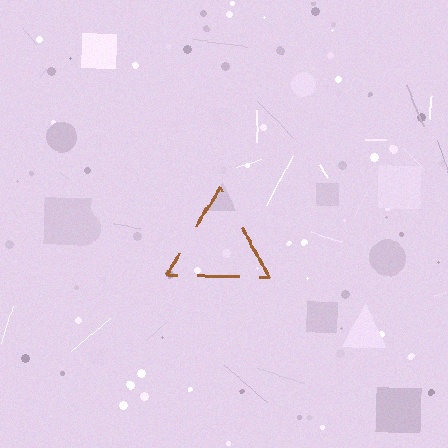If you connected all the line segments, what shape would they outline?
They would outline a triangle.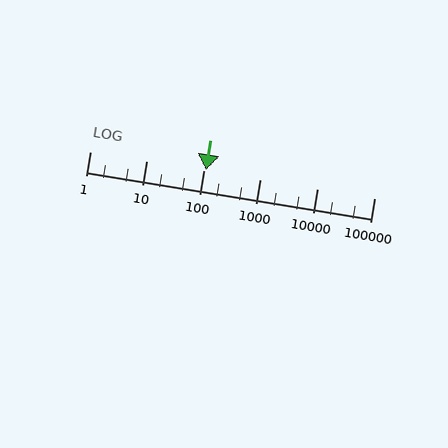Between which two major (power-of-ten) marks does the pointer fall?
The pointer is between 100 and 1000.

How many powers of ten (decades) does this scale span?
The scale spans 5 decades, from 1 to 100000.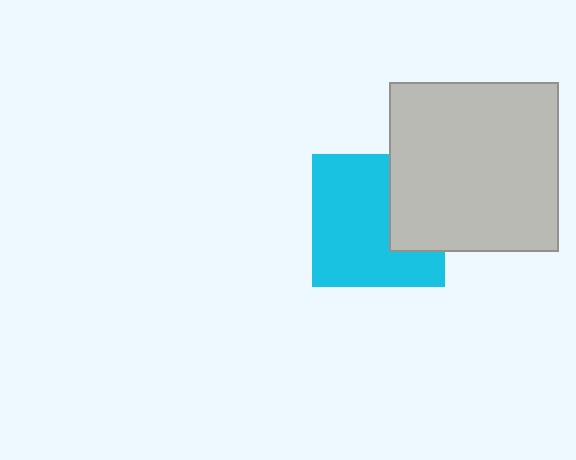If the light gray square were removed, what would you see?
You would see the complete cyan square.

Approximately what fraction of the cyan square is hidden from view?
Roughly 31% of the cyan square is hidden behind the light gray square.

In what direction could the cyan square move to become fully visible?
The cyan square could move left. That would shift it out from behind the light gray square entirely.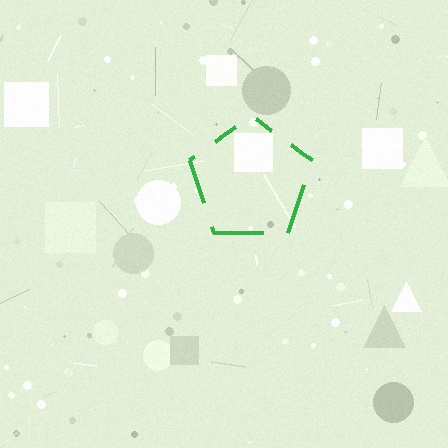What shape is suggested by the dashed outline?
The dashed outline suggests a pentagon.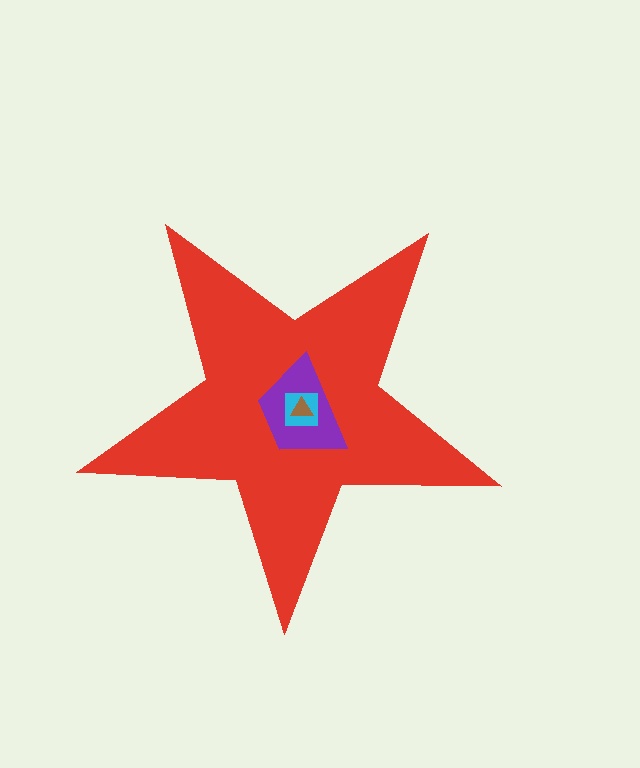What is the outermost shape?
The red star.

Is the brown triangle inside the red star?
Yes.